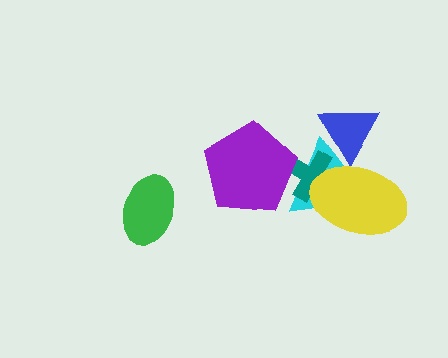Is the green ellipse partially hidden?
No, no other shape covers it.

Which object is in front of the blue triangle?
The yellow ellipse is in front of the blue triangle.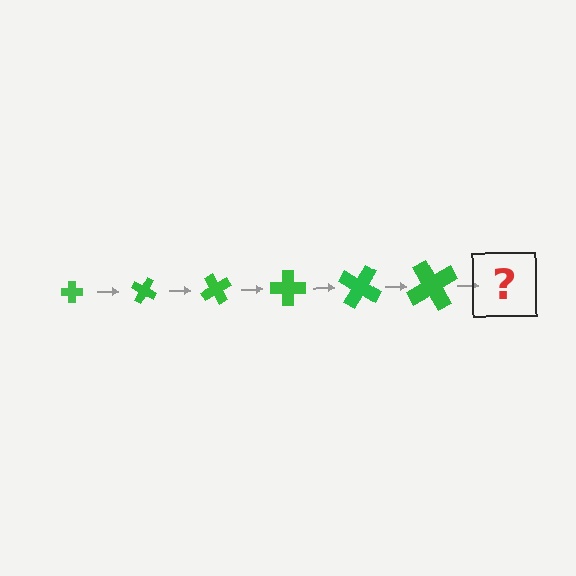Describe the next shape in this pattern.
It should be a cross, larger than the previous one and rotated 180 degrees from the start.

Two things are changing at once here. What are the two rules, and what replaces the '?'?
The two rules are that the cross grows larger each step and it rotates 30 degrees each step. The '?' should be a cross, larger than the previous one and rotated 180 degrees from the start.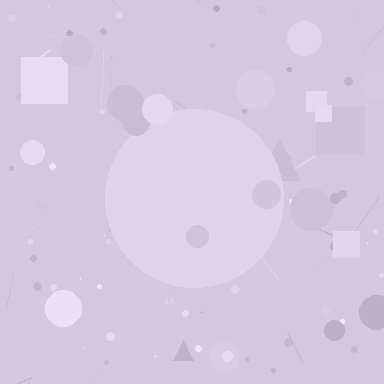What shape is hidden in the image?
A circle is hidden in the image.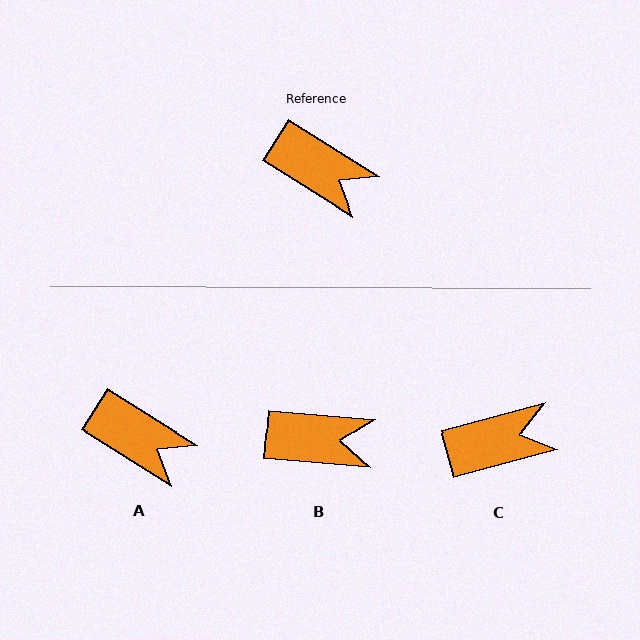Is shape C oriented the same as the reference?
No, it is off by about 47 degrees.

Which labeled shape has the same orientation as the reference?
A.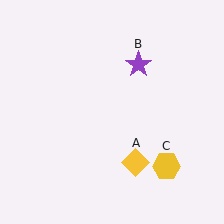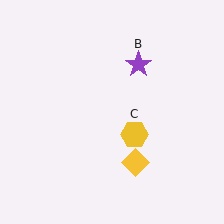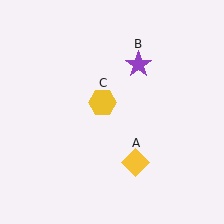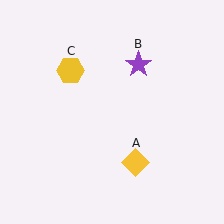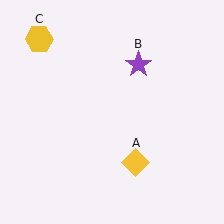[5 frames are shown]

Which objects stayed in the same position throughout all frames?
Yellow diamond (object A) and purple star (object B) remained stationary.